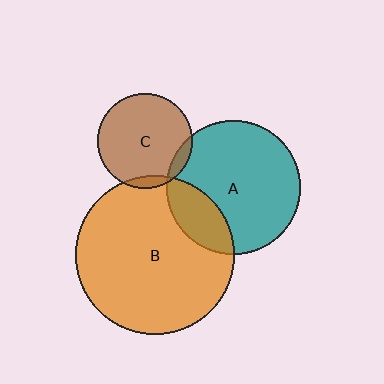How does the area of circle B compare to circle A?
Approximately 1.4 times.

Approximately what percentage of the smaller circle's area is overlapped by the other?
Approximately 5%.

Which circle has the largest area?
Circle B (orange).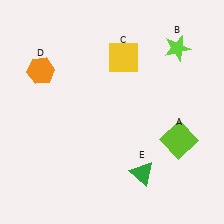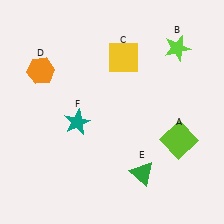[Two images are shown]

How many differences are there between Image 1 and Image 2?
There is 1 difference between the two images.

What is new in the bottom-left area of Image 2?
A teal star (F) was added in the bottom-left area of Image 2.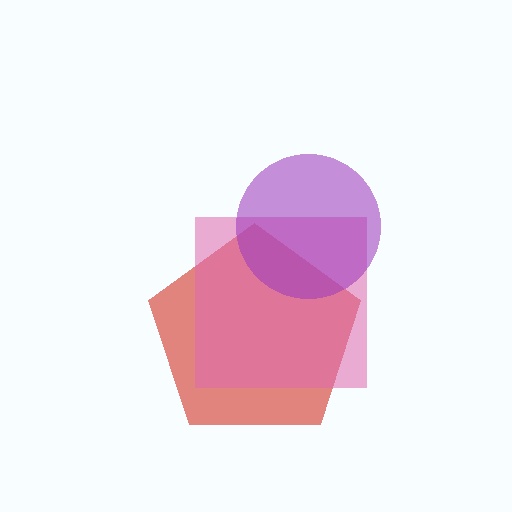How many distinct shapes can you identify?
There are 3 distinct shapes: a red pentagon, a pink square, a purple circle.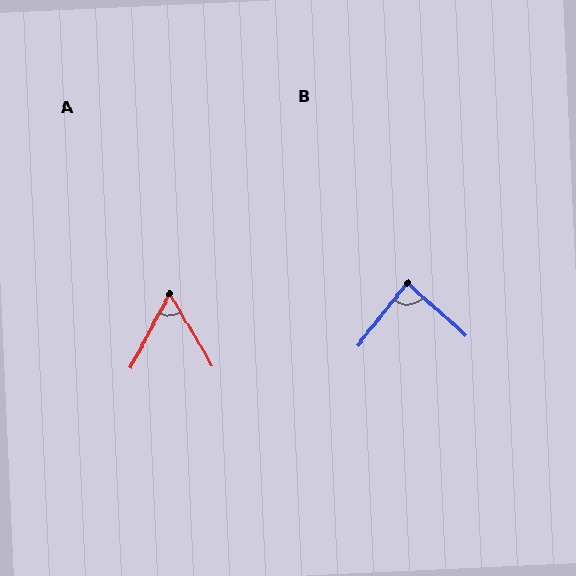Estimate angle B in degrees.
Approximately 86 degrees.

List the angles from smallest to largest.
A (58°), B (86°).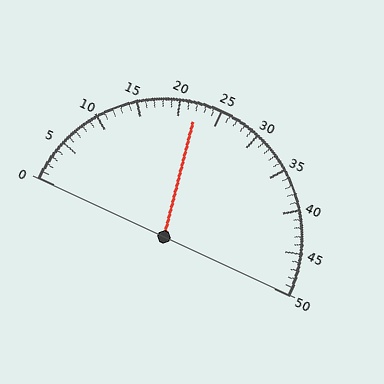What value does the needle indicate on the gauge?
The needle indicates approximately 22.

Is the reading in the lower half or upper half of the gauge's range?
The reading is in the lower half of the range (0 to 50).